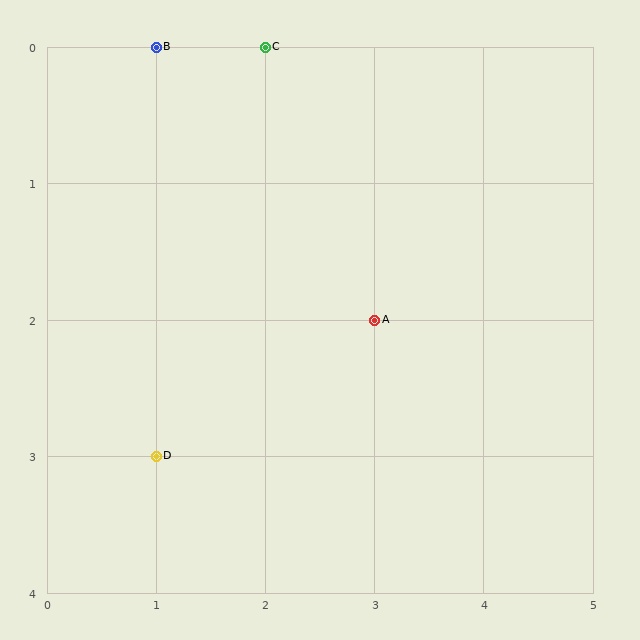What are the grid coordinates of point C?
Point C is at grid coordinates (2, 0).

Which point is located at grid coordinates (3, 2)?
Point A is at (3, 2).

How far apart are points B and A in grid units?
Points B and A are 2 columns and 2 rows apart (about 2.8 grid units diagonally).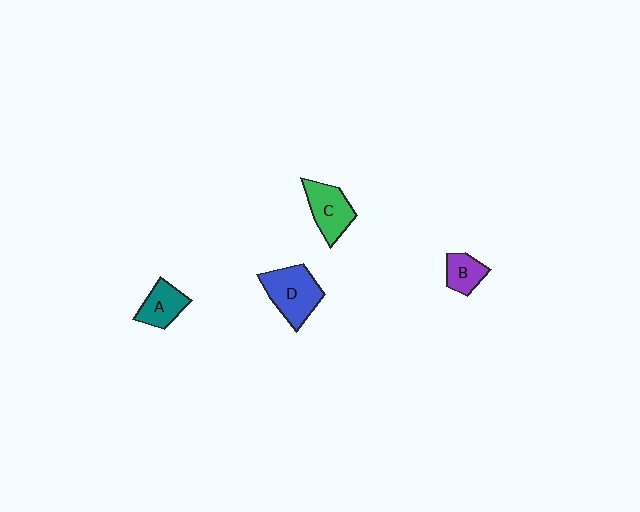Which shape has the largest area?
Shape D (blue).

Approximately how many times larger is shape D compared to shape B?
Approximately 1.9 times.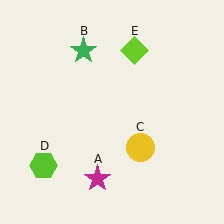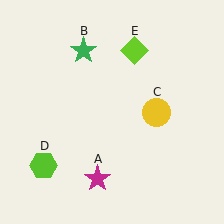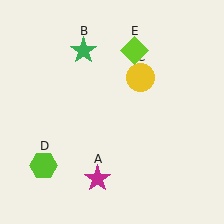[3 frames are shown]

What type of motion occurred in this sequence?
The yellow circle (object C) rotated counterclockwise around the center of the scene.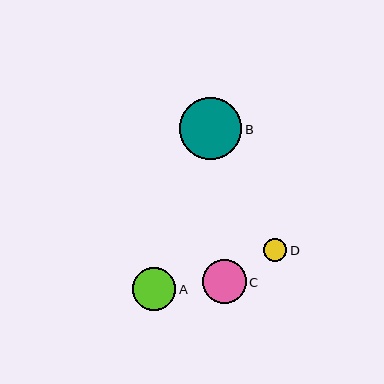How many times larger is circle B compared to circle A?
Circle B is approximately 1.4 times the size of circle A.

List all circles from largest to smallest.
From largest to smallest: B, C, A, D.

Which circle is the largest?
Circle B is the largest with a size of approximately 62 pixels.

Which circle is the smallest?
Circle D is the smallest with a size of approximately 24 pixels.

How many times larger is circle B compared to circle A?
Circle B is approximately 1.4 times the size of circle A.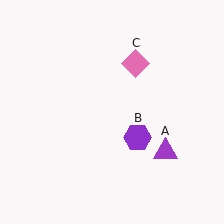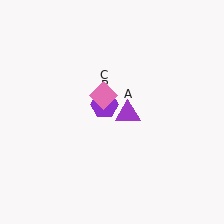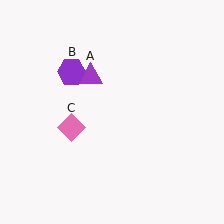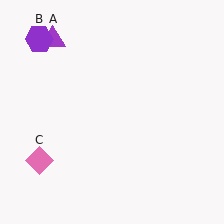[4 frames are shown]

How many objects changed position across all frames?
3 objects changed position: purple triangle (object A), purple hexagon (object B), pink diamond (object C).